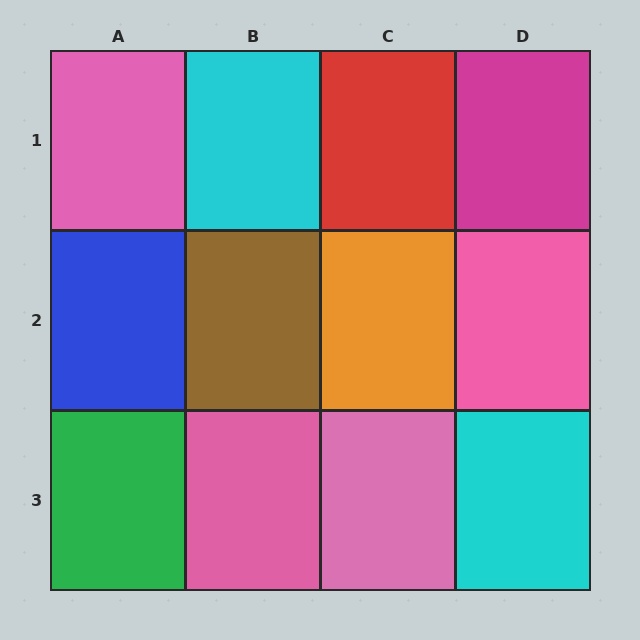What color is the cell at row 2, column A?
Blue.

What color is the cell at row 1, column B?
Cyan.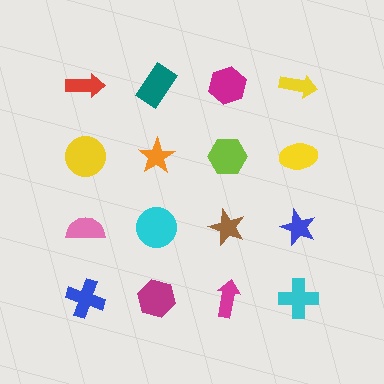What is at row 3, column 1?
A pink semicircle.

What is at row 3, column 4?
A blue star.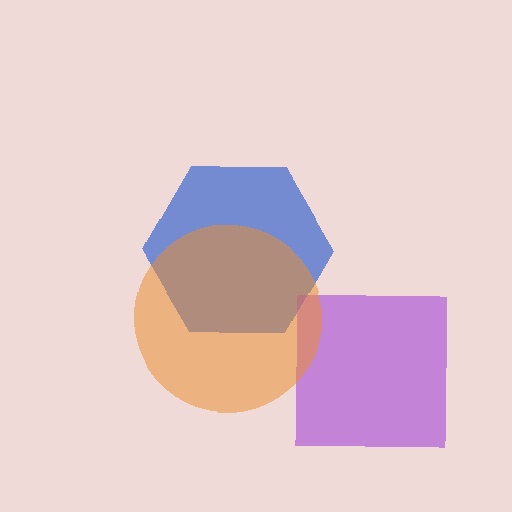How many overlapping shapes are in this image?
There are 3 overlapping shapes in the image.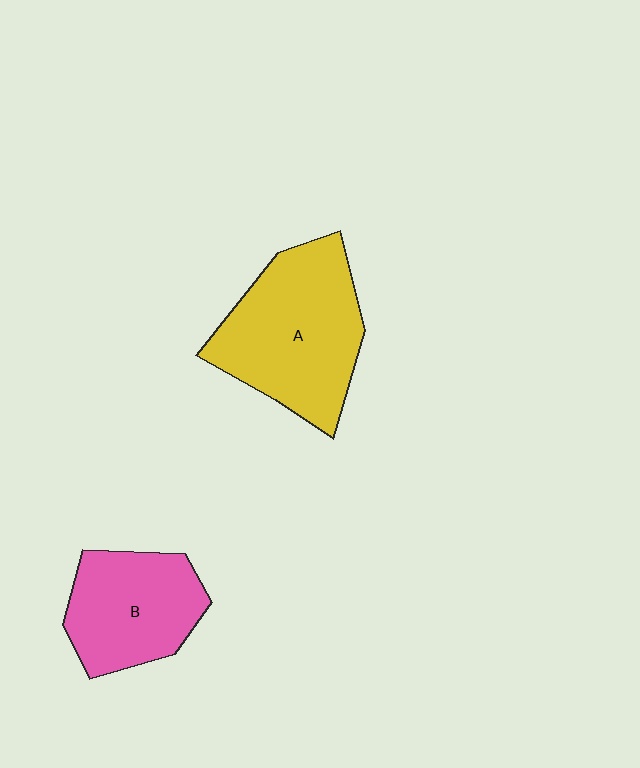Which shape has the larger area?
Shape A (yellow).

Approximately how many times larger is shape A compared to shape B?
Approximately 1.4 times.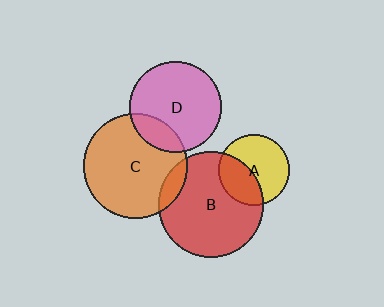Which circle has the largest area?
Circle B (red).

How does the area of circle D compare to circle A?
Approximately 1.7 times.